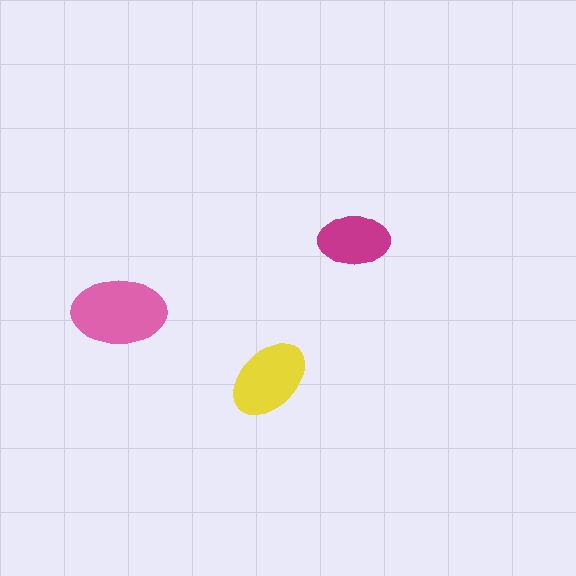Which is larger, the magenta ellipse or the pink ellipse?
The pink one.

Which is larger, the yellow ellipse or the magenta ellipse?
The yellow one.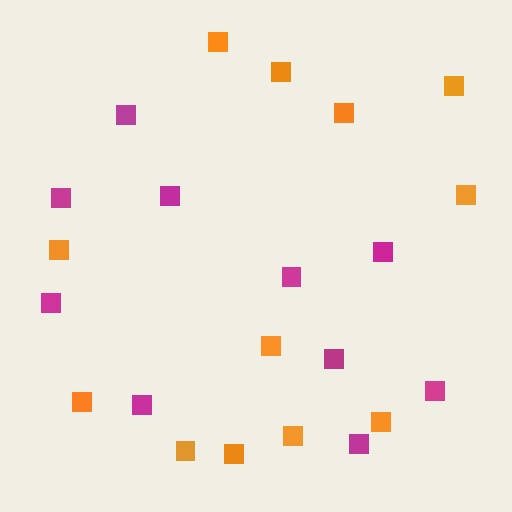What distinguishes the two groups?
There are 2 groups: one group of orange squares (12) and one group of magenta squares (10).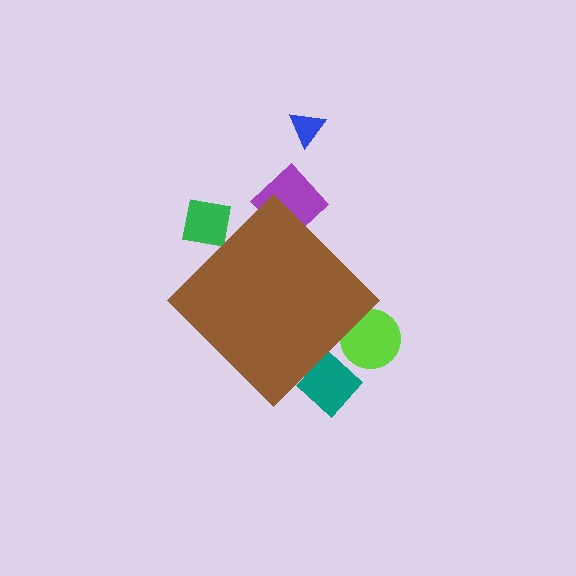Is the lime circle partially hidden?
Yes, the lime circle is partially hidden behind the brown diamond.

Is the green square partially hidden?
Yes, the green square is partially hidden behind the brown diamond.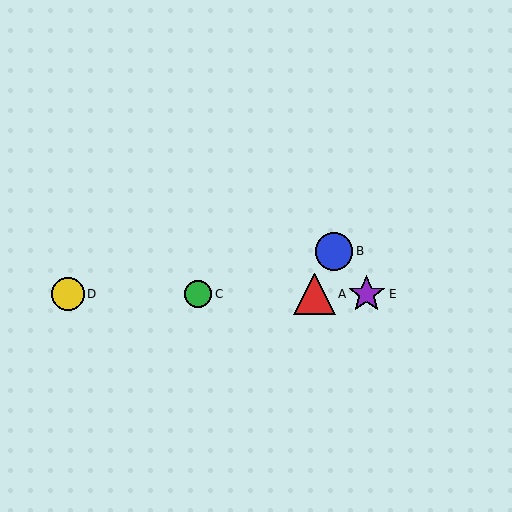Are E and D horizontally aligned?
Yes, both are at y≈294.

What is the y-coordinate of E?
Object E is at y≈294.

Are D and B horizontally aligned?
No, D is at y≈294 and B is at y≈251.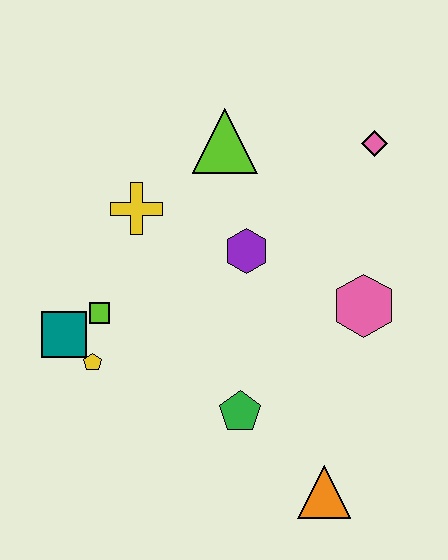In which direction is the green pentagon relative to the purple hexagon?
The green pentagon is below the purple hexagon.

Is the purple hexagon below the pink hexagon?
No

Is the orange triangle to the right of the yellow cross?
Yes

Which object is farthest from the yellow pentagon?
The pink diamond is farthest from the yellow pentagon.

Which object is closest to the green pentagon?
The orange triangle is closest to the green pentagon.